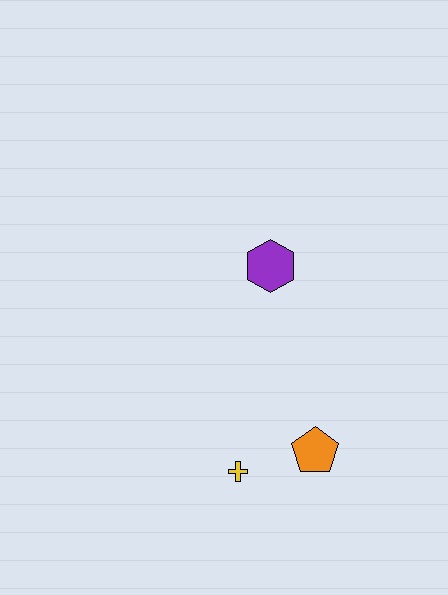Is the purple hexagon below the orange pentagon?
No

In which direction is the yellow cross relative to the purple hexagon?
The yellow cross is below the purple hexagon.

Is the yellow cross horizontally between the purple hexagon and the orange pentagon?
No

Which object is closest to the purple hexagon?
The orange pentagon is closest to the purple hexagon.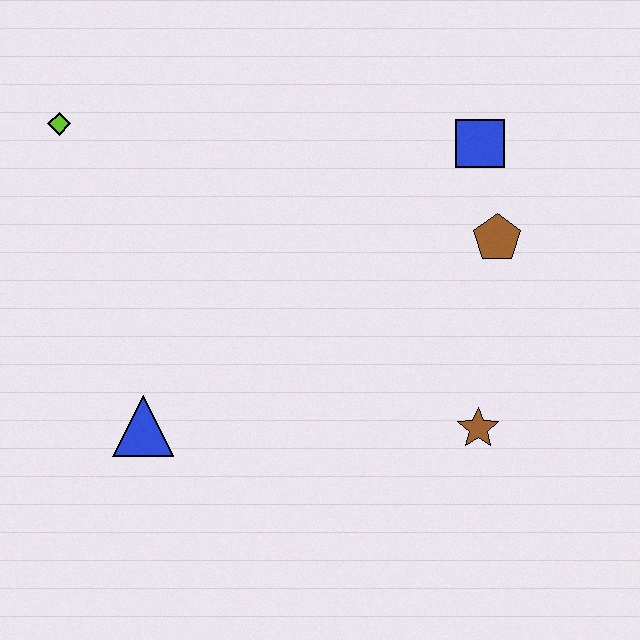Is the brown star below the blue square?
Yes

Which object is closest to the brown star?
The brown pentagon is closest to the brown star.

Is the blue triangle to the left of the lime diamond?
No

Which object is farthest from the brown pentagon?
The lime diamond is farthest from the brown pentagon.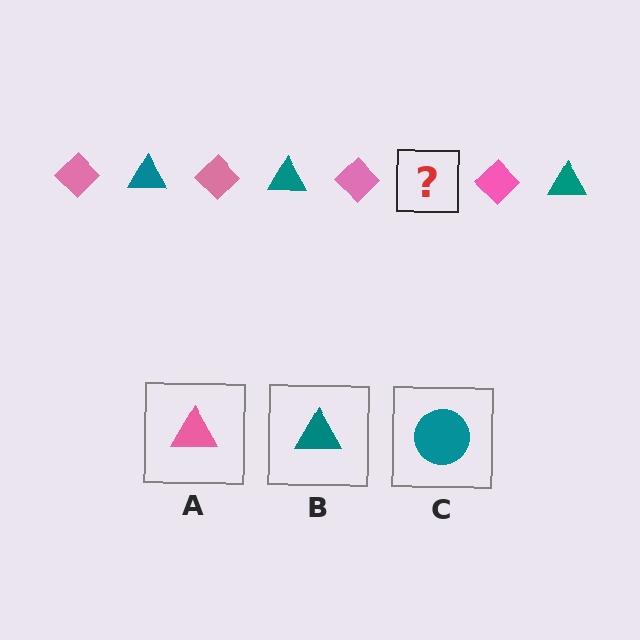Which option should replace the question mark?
Option B.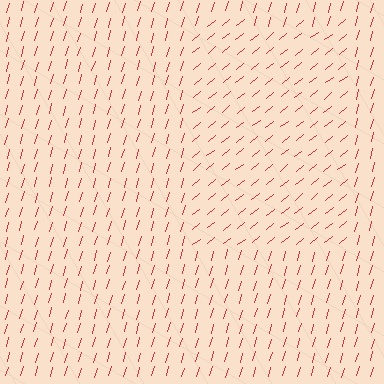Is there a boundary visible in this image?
Yes, there is a texture boundary formed by a change in line orientation.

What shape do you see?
I see a rectangle.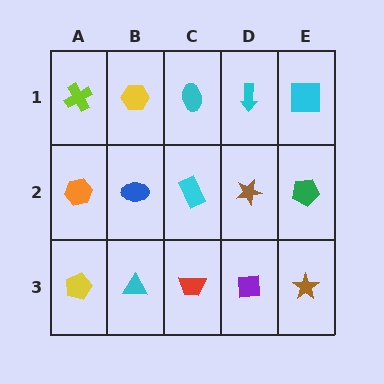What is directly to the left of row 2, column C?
A blue ellipse.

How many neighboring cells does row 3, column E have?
2.